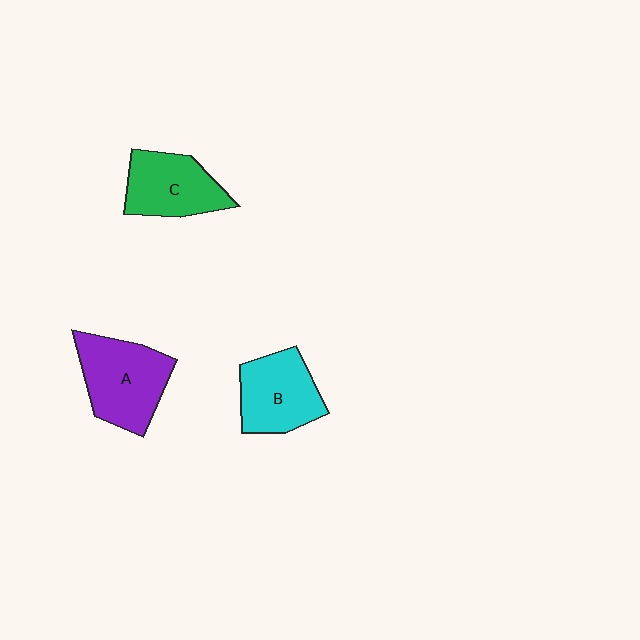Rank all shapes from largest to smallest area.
From largest to smallest: A (purple), B (cyan), C (green).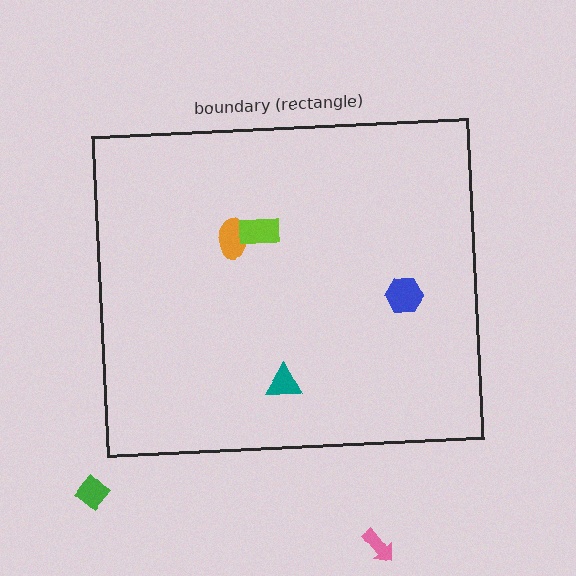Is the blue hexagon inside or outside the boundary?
Inside.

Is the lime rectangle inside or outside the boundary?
Inside.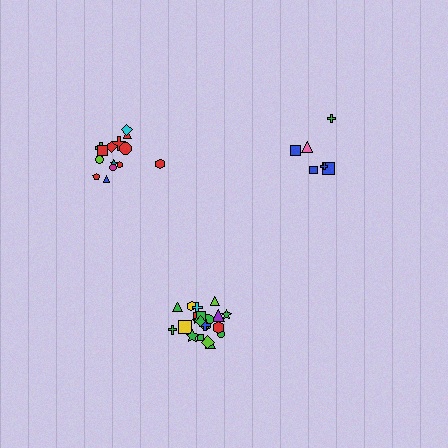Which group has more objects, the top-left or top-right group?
The top-left group.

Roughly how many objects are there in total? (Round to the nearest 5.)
Roughly 45 objects in total.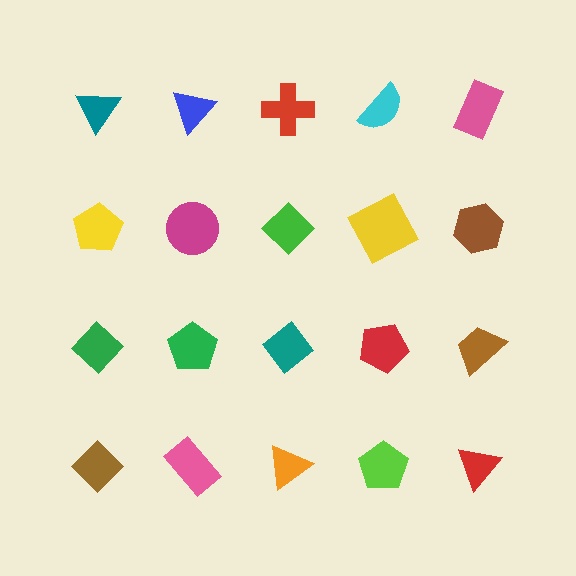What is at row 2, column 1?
A yellow pentagon.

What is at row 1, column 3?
A red cross.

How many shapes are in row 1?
5 shapes.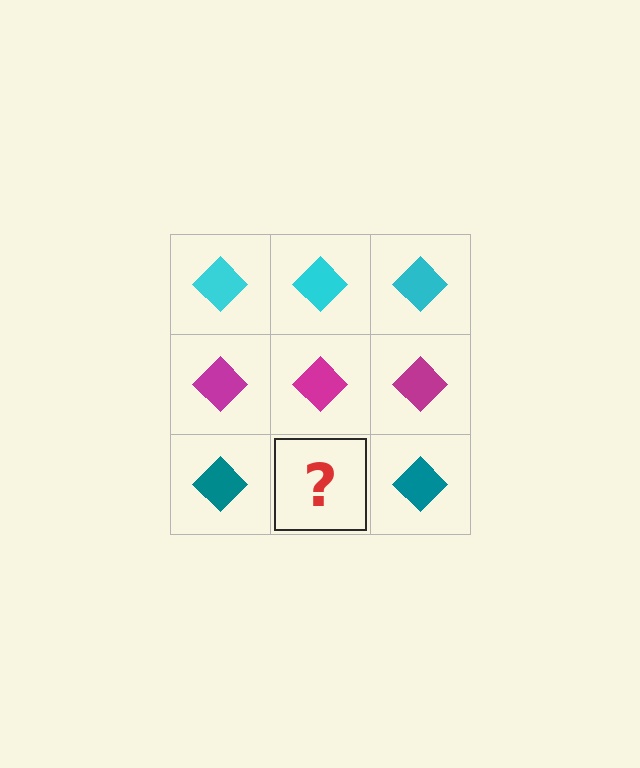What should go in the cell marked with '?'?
The missing cell should contain a teal diamond.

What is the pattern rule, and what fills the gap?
The rule is that each row has a consistent color. The gap should be filled with a teal diamond.